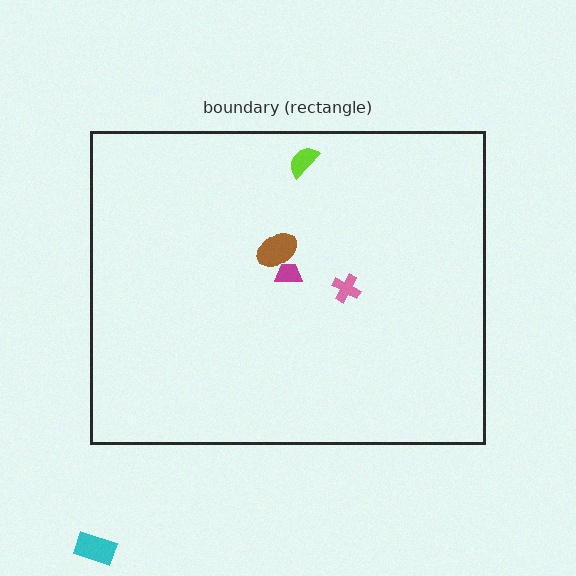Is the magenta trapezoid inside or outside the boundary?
Inside.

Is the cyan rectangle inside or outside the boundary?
Outside.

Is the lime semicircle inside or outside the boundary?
Inside.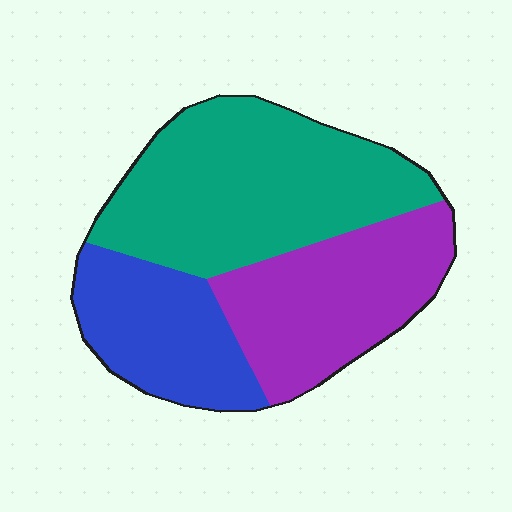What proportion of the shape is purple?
Purple takes up about one third (1/3) of the shape.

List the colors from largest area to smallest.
From largest to smallest: teal, purple, blue.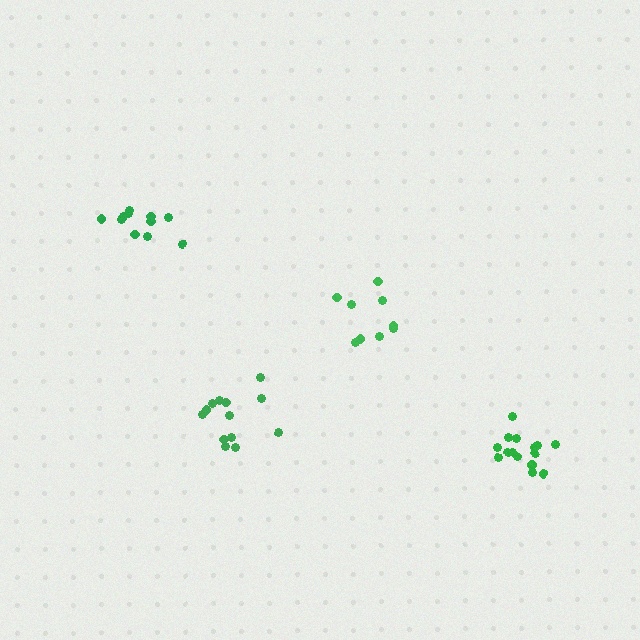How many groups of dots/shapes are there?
There are 4 groups.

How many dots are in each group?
Group 1: 15 dots, Group 2: 9 dots, Group 3: 13 dots, Group 4: 11 dots (48 total).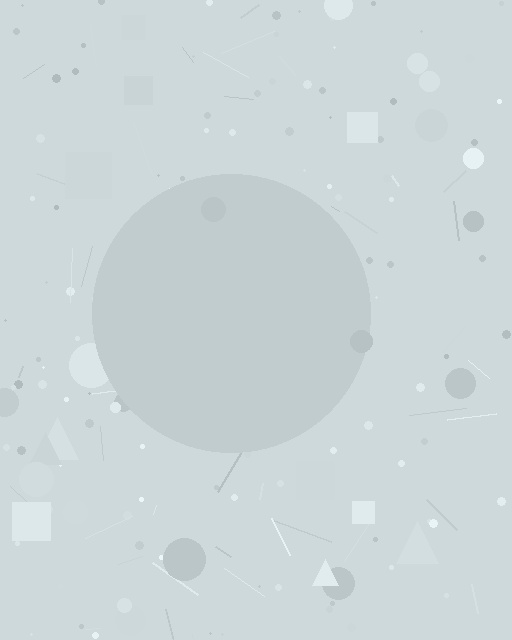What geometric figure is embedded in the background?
A circle is embedded in the background.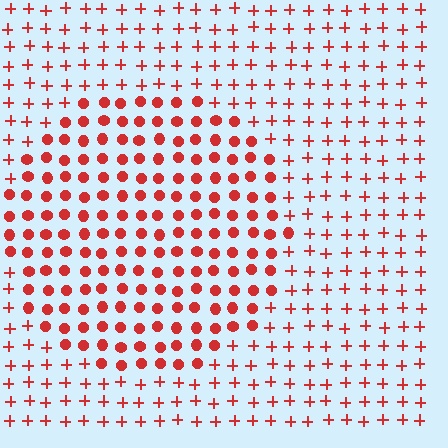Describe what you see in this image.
The image is filled with small red elements arranged in a uniform grid. A circle-shaped region contains circles, while the surrounding area contains plus signs. The boundary is defined purely by the change in element shape.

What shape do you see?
I see a circle.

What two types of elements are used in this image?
The image uses circles inside the circle region and plus signs outside it.